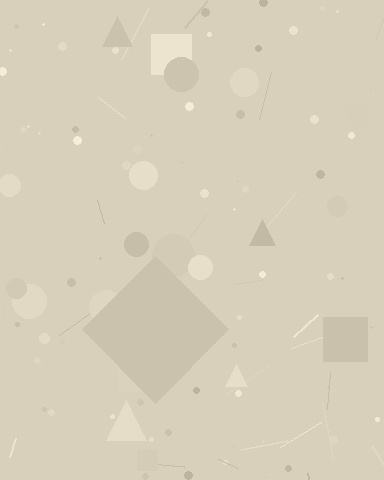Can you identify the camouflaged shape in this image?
The camouflaged shape is a diamond.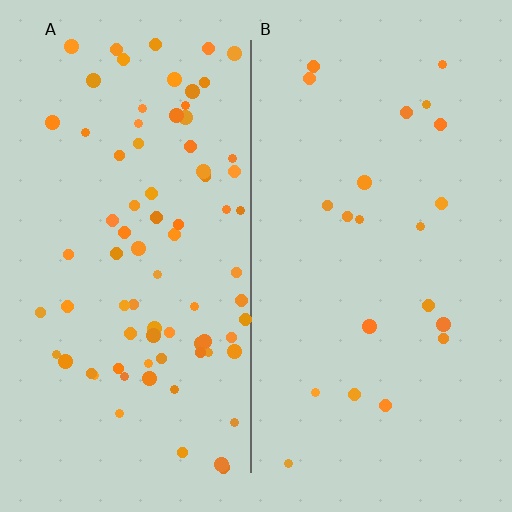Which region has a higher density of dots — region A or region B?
A (the left).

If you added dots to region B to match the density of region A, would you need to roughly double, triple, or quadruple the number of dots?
Approximately quadruple.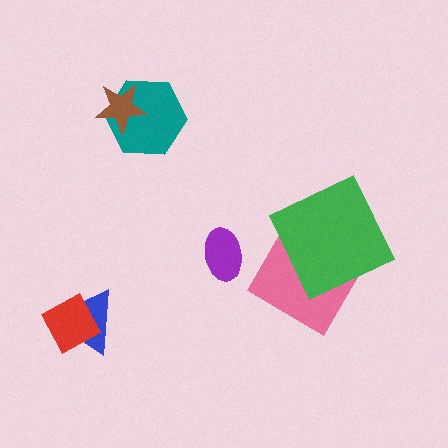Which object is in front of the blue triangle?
The red diamond is in front of the blue triangle.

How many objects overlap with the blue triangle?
1 object overlaps with the blue triangle.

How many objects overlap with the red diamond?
1 object overlaps with the red diamond.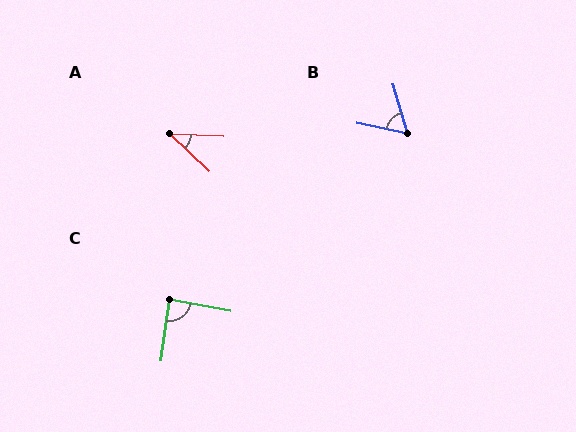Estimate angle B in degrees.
Approximately 61 degrees.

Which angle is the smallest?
A, at approximately 41 degrees.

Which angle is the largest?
C, at approximately 87 degrees.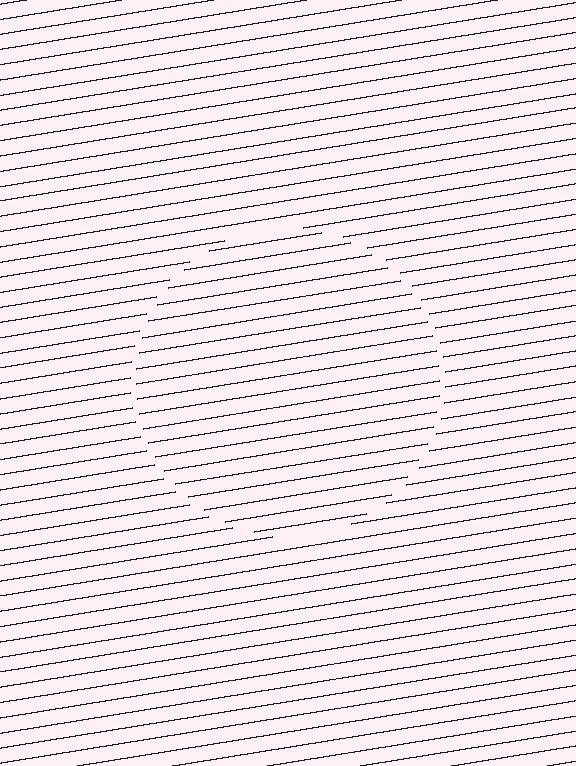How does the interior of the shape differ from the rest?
The interior of the shape contains the same grating, shifted by half a period — the contour is defined by the phase discontinuity where line-ends from the inner and outer gratings abut.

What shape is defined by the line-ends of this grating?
An illusory circle. The interior of the shape contains the same grating, shifted by half a period — the contour is defined by the phase discontinuity where line-ends from the inner and outer gratings abut.